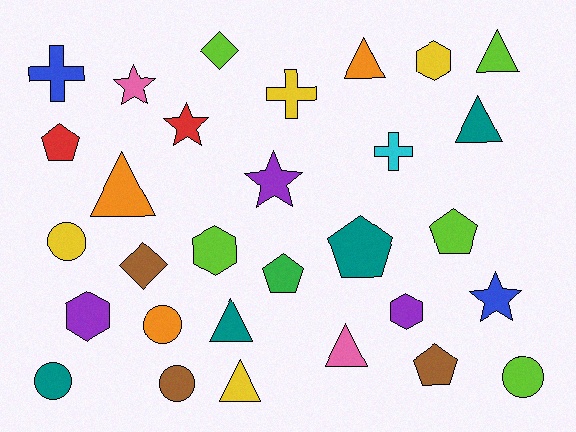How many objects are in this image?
There are 30 objects.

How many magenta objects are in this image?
There are no magenta objects.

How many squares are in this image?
There are no squares.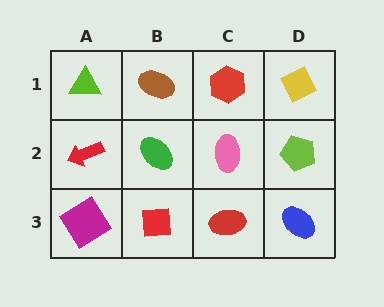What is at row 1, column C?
A red hexagon.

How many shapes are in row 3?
4 shapes.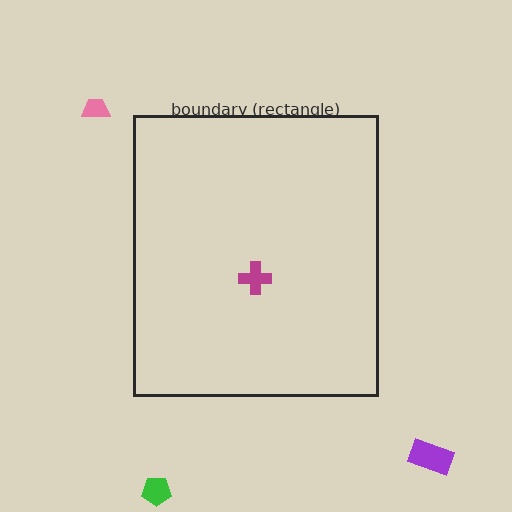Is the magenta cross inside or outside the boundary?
Inside.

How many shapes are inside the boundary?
1 inside, 3 outside.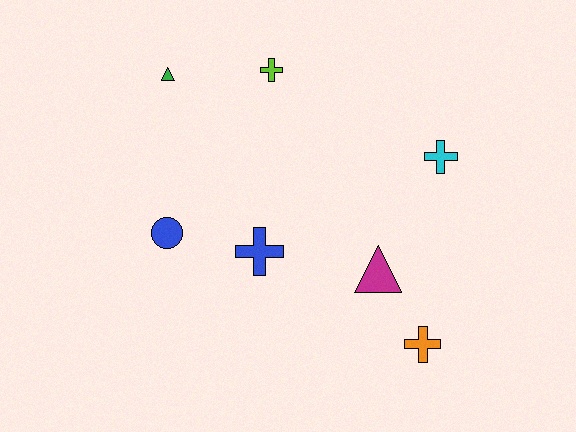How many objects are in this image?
There are 7 objects.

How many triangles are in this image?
There are 2 triangles.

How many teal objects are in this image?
There are no teal objects.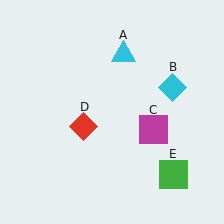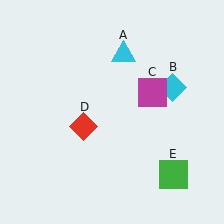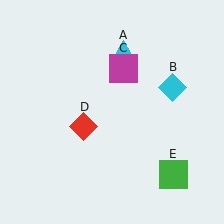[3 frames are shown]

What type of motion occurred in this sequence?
The magenta square (object C) rotated counterclockwise around the center of the scene.